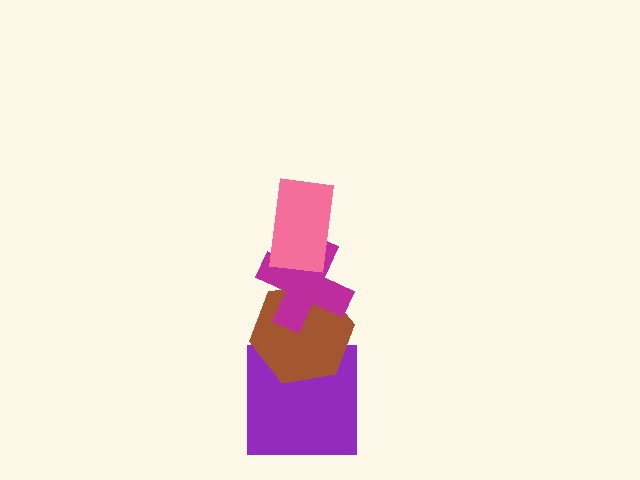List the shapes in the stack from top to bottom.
From top to bottom: the pink rectangle, the magenta cross, the brown hexagon, the purple square.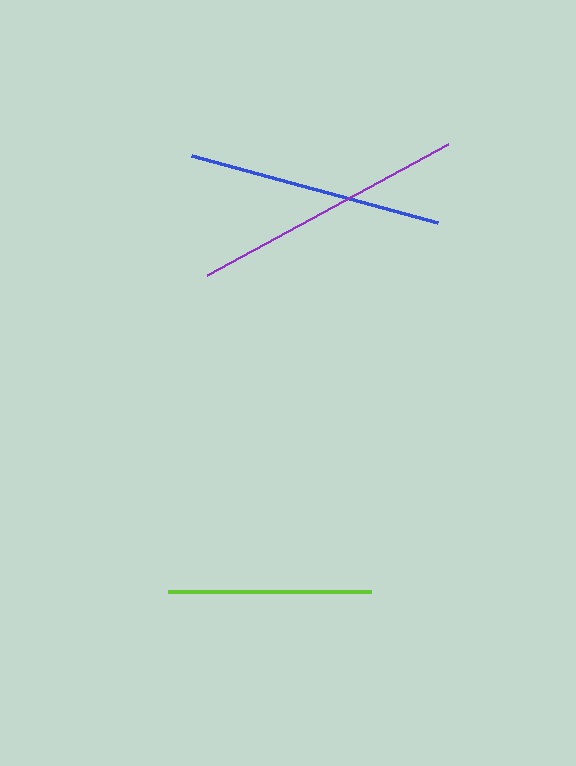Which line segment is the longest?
The purple line is the longest at approximately 275 pixels.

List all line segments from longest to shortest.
From longest to shortest: purple, blue, lime.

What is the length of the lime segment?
The lime segment is approximately 203 pixels long.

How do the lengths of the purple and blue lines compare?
The purple and blue lines are approximately the same length.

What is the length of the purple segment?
The purple segment is approximately 275 pixels long.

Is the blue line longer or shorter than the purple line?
The purple line is longer than the blue line.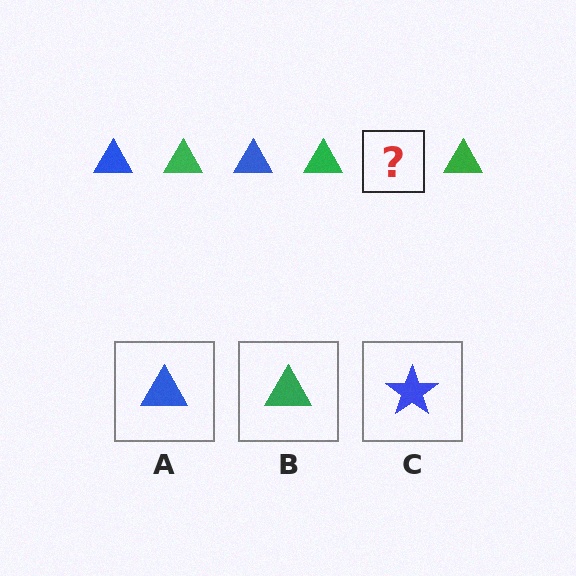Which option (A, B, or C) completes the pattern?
A.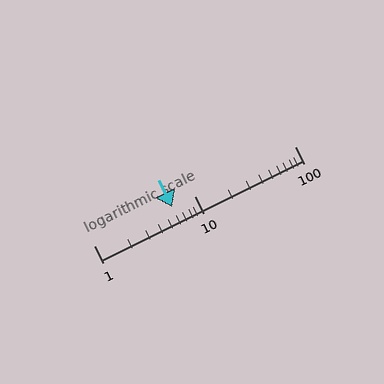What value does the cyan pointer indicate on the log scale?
The pointer indicates approximately 6.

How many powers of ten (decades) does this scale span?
The scale spans 2 decades, from 1 to 100.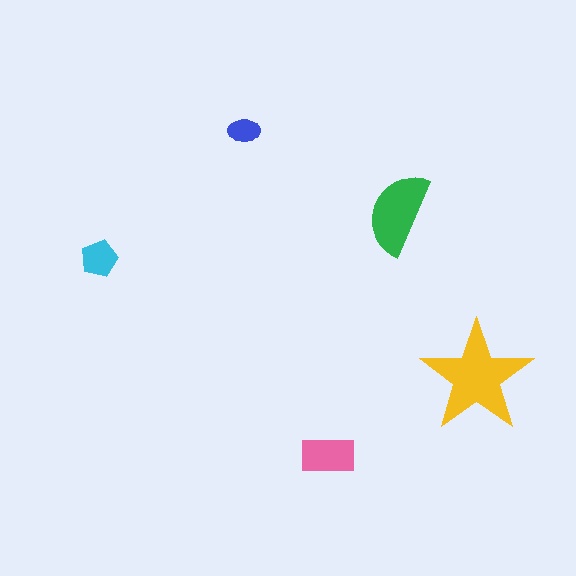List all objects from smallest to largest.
The blue ellipse, the cyan pentagon, the pink rectangle, the green semicircle, the yellow star.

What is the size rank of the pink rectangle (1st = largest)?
3rd.